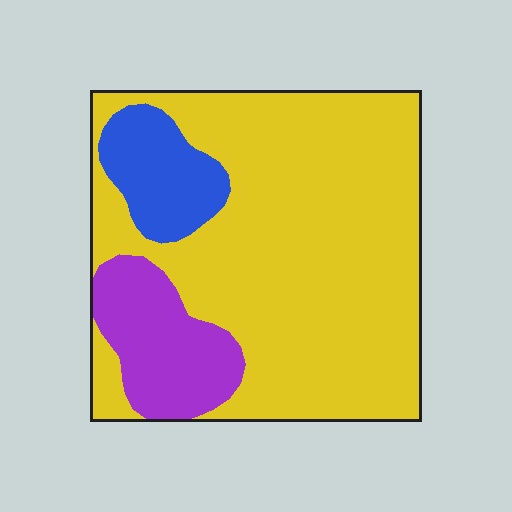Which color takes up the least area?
Blue, at roughly 10%.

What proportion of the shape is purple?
Purple takes up less than a sixth of the shape.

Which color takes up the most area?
Yellow, at roughly 75%.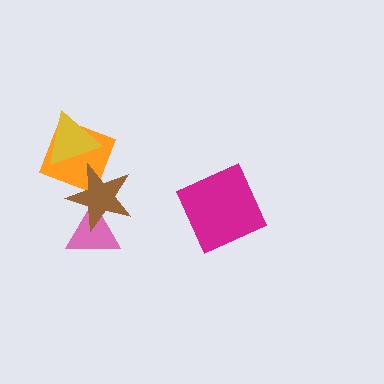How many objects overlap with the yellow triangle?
1 object overlaps with the yellow triangle.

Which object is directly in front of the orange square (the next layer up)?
The yellow triangle is directly in front of the orange square.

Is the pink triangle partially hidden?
Yes, it is partially covered by another shape.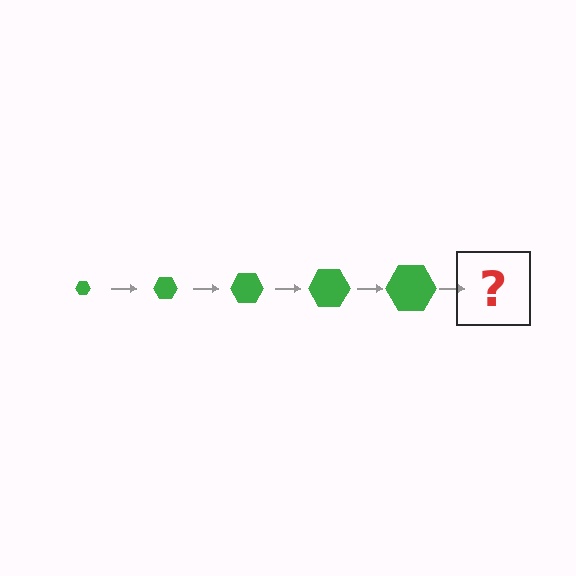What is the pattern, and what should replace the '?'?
The pattern is that the hexagon gets progressively larger each step. The '?' should be a green hexagon, larger than the previous one.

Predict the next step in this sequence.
The next step is a green hexagon, larger than the previous one.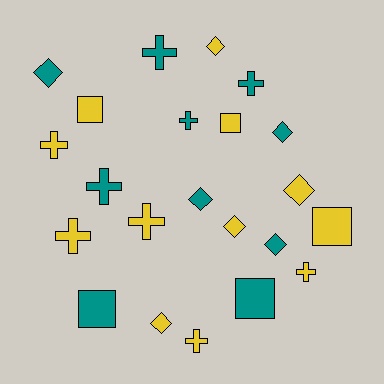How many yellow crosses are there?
There are 5 yellow crosses.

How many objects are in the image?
There are 22 objects.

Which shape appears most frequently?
Cross, with 9 objects.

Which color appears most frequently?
Yellow, with 12 objects.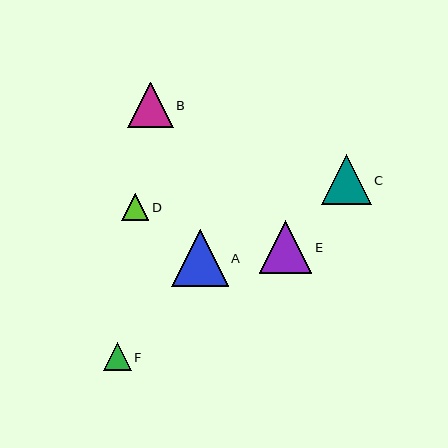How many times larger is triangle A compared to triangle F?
Triangle A is approximately 2.0 times the size of triangle F.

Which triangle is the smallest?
Triangle D is the smallest with a size of approximately 28 pixels.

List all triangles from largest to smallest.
From largest to smallest: A, E, C, B, F, D.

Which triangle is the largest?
Triangle A is the largest with a size of approximately 56 pixels.